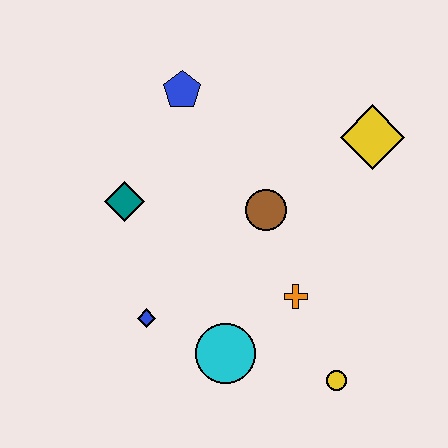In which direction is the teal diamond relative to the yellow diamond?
The teal diamond is to the left of the yellow diamond.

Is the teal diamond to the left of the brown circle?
Yes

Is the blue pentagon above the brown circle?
Yes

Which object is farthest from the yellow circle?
The blue pentagon is farthest from the yellow circle.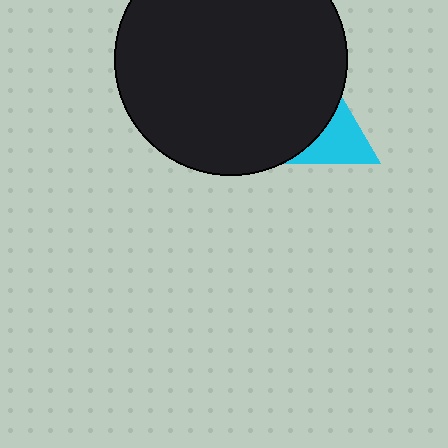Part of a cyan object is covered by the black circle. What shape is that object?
It is a triangle.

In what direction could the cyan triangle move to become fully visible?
The cyan triangle could move right. That would shift it out from behind the black circle entirely.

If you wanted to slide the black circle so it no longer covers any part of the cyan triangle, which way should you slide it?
Slide it left — that is the most direct way to separate the two shapes.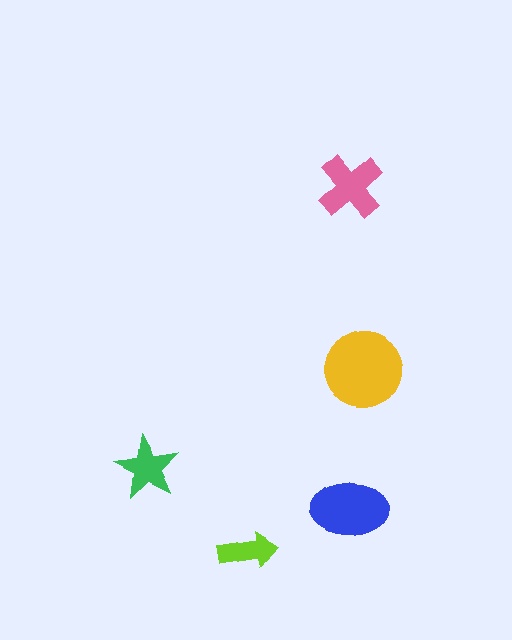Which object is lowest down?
The lime arrow is bottommost.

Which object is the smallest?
The lime arrow.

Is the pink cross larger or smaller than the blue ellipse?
Smaller.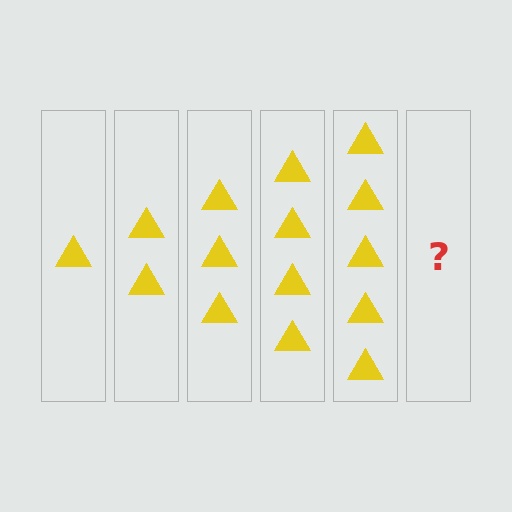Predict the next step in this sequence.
The next step is 6 triangles.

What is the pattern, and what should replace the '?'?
The pattern is that each step adds one more triangle. The '?' should be 6 triangles.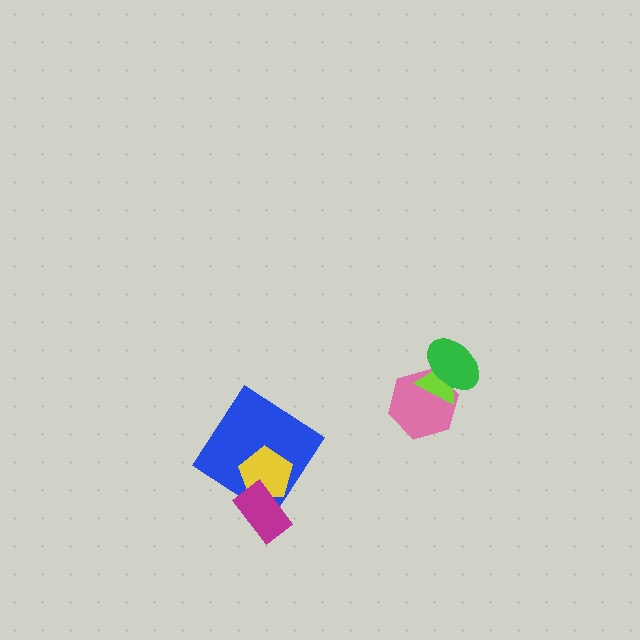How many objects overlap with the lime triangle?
2 objects overlap with the lime triangle.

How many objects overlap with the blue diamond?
2 objects overlap with the blue diamond.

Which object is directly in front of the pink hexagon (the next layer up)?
The lime triangle is directly in front of the pink hexagon.